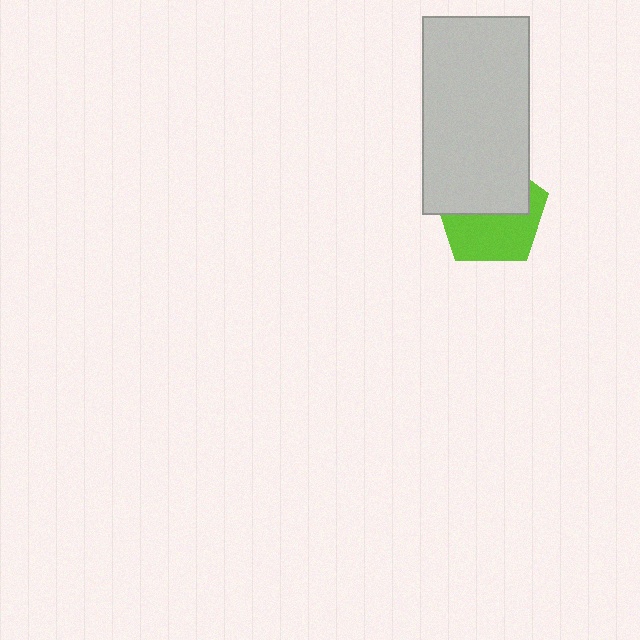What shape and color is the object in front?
The object in front is a light gray rectangle.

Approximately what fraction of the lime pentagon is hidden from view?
Roughly 49% of the lime pentagon is hidden behind the light gray rectangle.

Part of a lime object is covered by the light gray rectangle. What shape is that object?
It is a pentagon.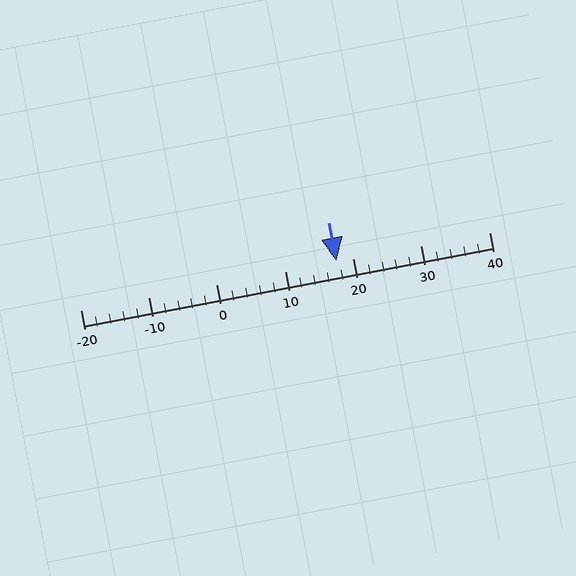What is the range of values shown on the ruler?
The ruler shows values from -20 to 40.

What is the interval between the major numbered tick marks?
The major tick marks are spaced 10 units apart.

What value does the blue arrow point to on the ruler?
The blue arrow points to approximately 18.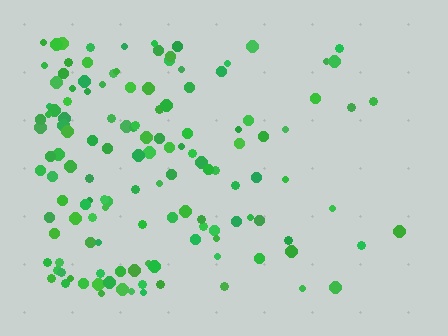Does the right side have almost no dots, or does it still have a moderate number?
Still a moderate number, just noticeably fewer than the left.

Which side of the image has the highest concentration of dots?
The left.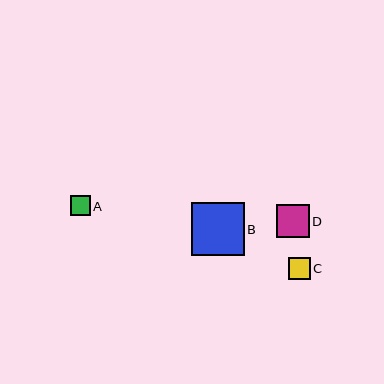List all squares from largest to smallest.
From largest to smallest: B, D, C, A.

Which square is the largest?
Square B is the largest with a size of approximately 53 pixels.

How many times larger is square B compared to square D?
Square B is approximately 1.6 times the size of square D.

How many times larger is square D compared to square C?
Square D is approximately 1.5 times the size of square C.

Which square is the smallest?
Square A is the smallest with a size of approximately 20 pixels.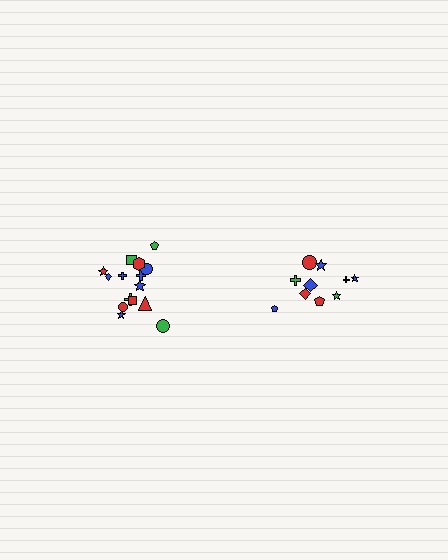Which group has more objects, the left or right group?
The left group.